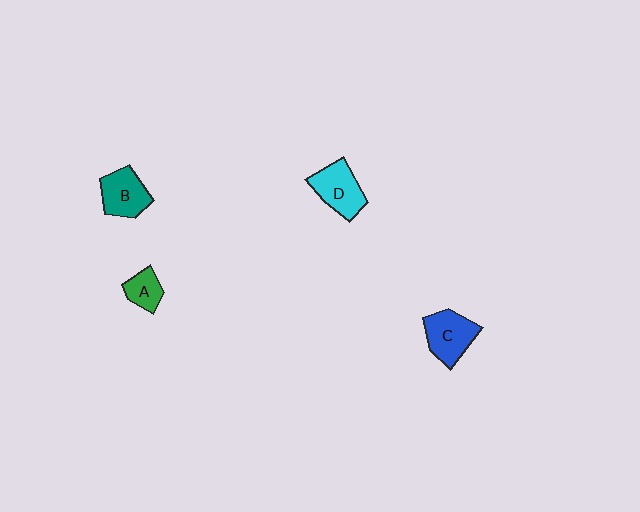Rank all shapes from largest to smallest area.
From largest to smallest: C (blue), D (cyan), B (teal), A (green).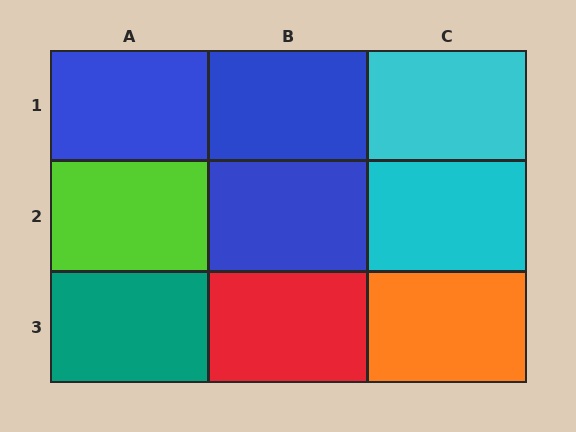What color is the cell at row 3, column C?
Orange.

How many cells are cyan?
2 cells are cyan.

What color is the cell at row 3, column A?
Teal.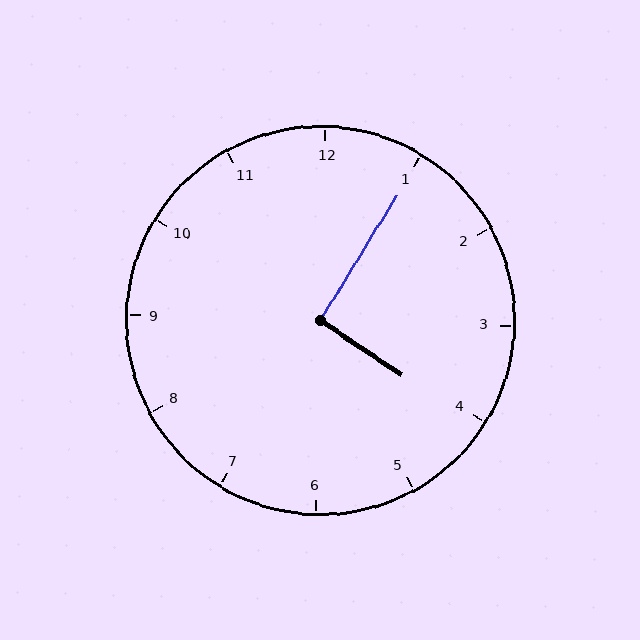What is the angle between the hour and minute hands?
Approximately 92 degrees.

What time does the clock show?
4:05.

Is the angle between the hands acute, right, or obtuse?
It is right.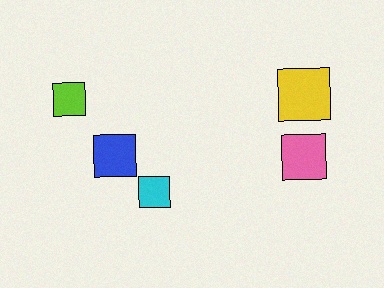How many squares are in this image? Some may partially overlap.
There are 5 squares.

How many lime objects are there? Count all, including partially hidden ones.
There is 1 lime object.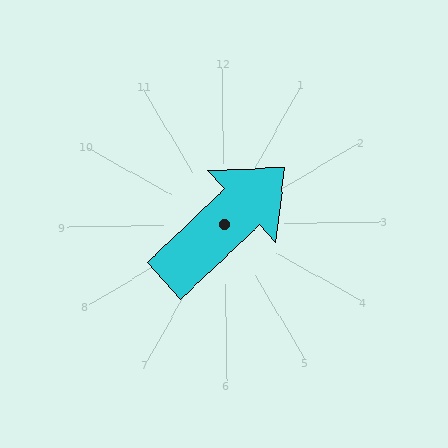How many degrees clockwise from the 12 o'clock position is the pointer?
Approximately 47 degrees.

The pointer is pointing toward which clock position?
Roughly 2 o'clock.